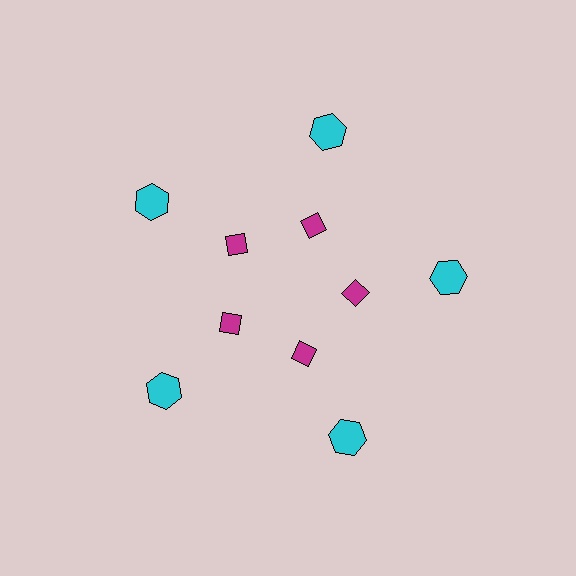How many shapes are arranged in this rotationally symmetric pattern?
There are 10 shapes, arranged in 5 groups of 2.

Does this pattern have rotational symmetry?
Yes, this pattern has 5-fold rotational symmetry. It looks the same after rotating 72 degrees around the center.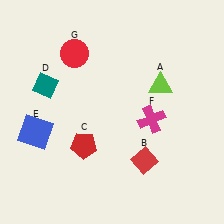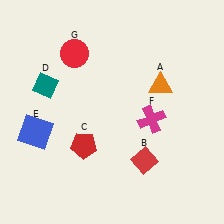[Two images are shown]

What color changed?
The triangle (A) changed from lime in Image 1 to orange in Image 2.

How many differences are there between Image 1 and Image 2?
There is 1 difference between the two images.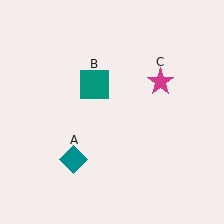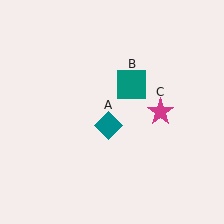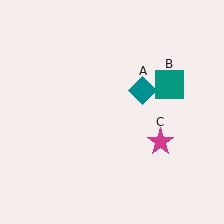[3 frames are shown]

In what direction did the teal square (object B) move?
The teal square (object B) moved right.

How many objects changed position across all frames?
3 objects changed position: teal diamond (object A), teal square (object B), magenta star (object C).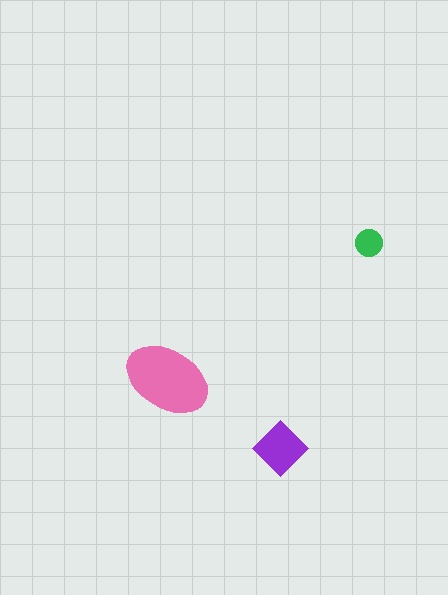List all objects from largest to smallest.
The pink ellipse, the purple diamond, the green circle.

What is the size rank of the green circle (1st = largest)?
3rd.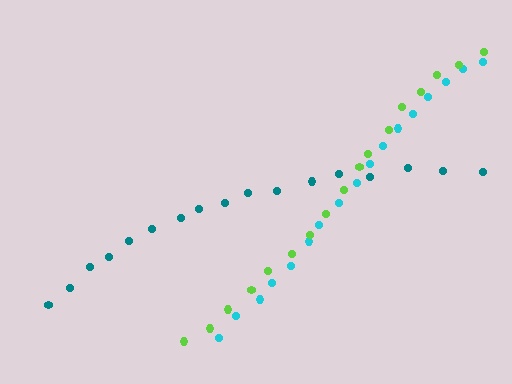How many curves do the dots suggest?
There are 3 distinct paths.